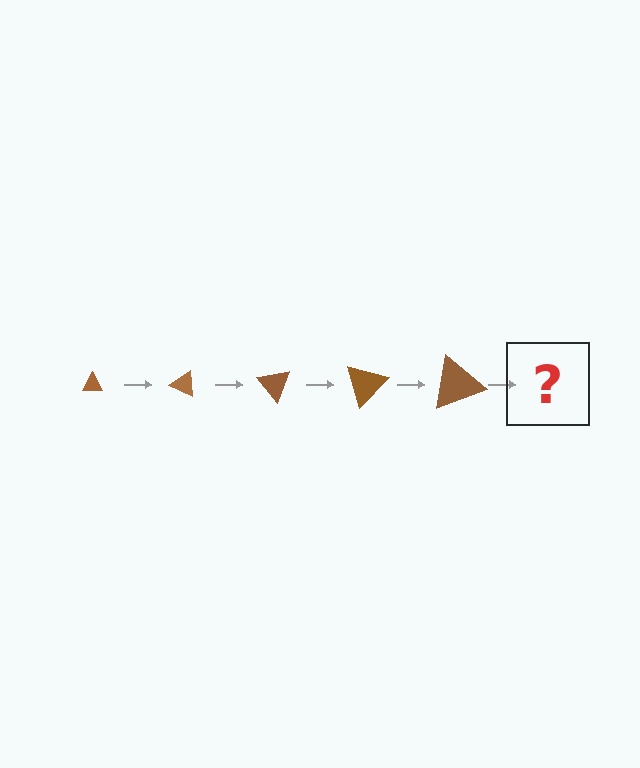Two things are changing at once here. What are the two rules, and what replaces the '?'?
The two rules are that the triangle grows larger each step and it rotates 25 degrees each step. The '?' should be a triangle, larger than the previous one and rotated 125 degrees from the start.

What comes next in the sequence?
The next element should be a triangle, larger than the previous one and rotated 125 degrees from the start.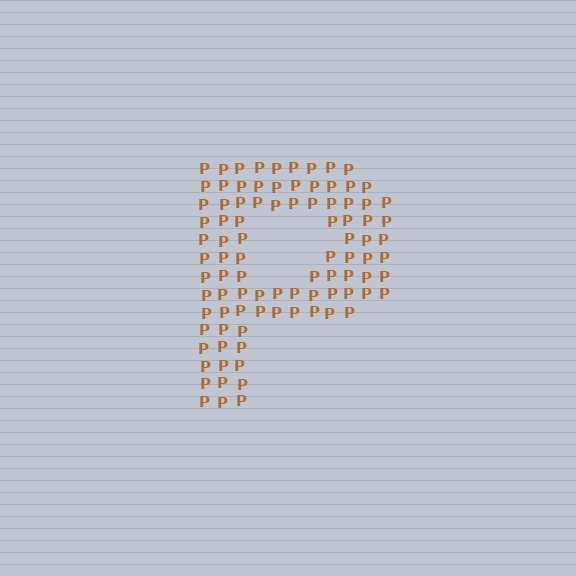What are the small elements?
The small elements are letter P's.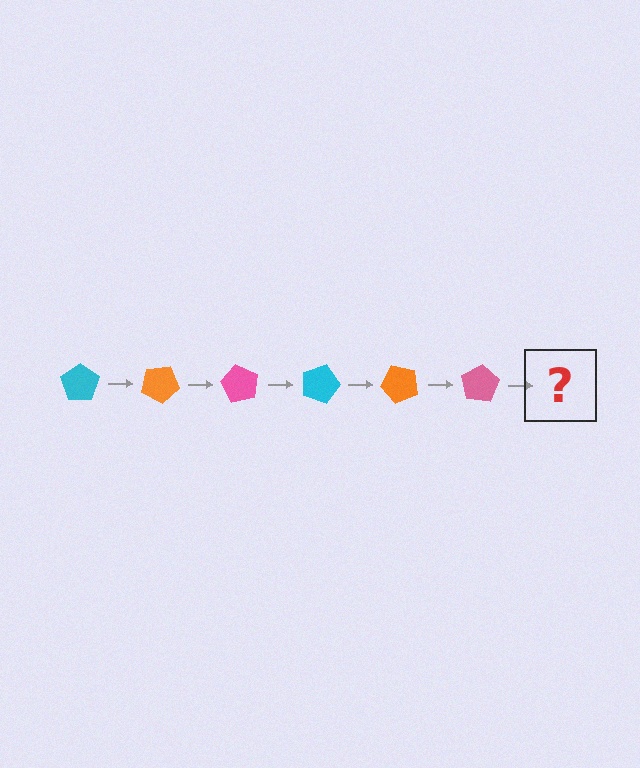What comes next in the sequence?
The next element should be a cyan pentagon, rotated 180 degrees from the start.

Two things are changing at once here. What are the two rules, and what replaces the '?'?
The two rules are that it rotates 30 degrees each step and the color cycles through cyan, orange, and pink. The '?' should be a cyan pentagon, rotated 180 degrees from the start.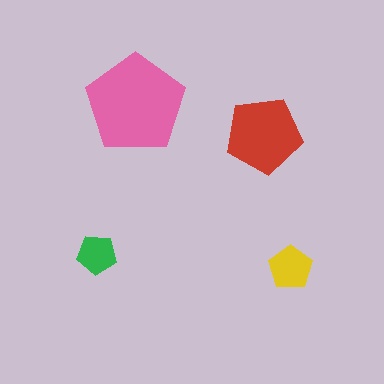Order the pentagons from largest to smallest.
the pink one, the red one, the yellow one, the green one.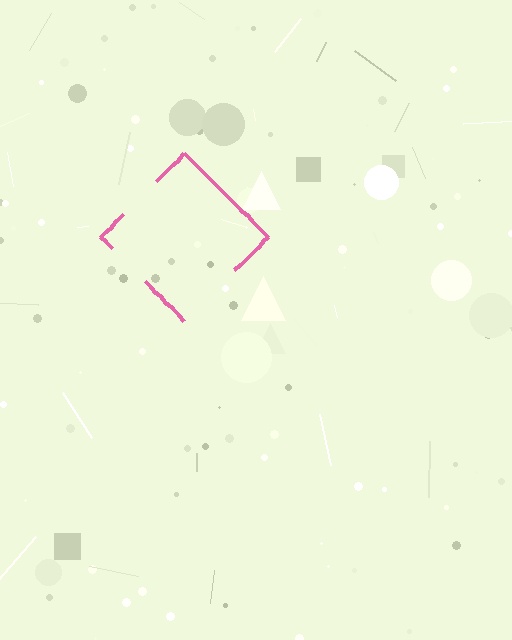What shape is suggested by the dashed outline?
The dashed outline suggests a diamond.